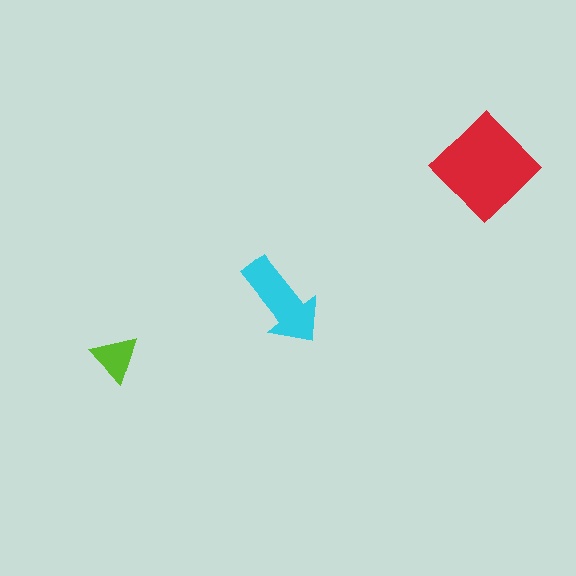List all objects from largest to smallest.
The red diamond, the cyan arrow, the lime triangle.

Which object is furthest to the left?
The lime triangle is leftmost.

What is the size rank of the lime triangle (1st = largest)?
3rd.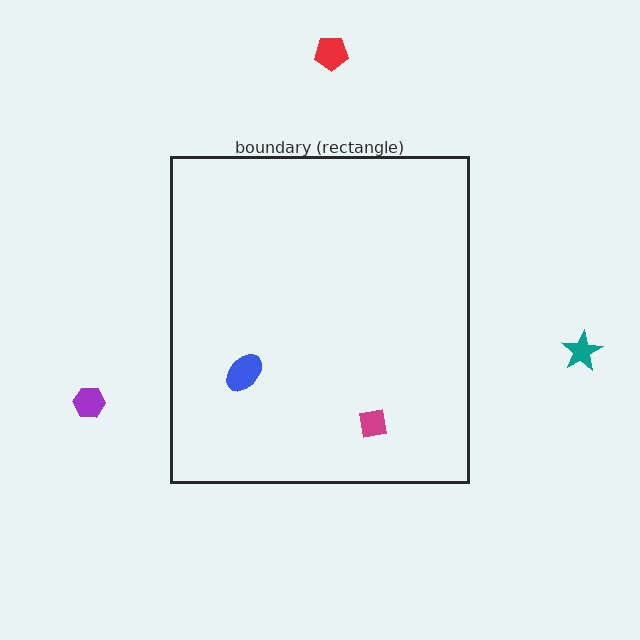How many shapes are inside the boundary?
2 inside, 3 outside.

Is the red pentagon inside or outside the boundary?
Outside.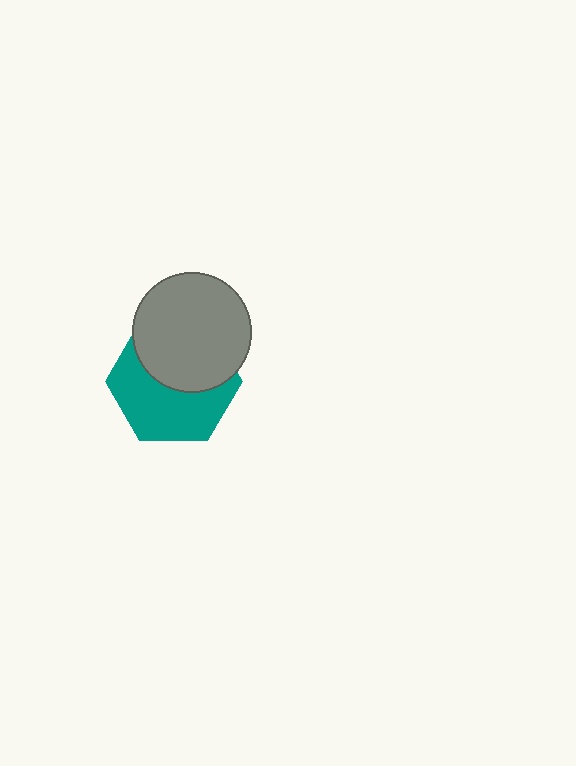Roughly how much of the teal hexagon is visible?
About half of it is visible (roughly 54%).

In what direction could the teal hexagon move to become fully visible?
The teal hexagon could move down. That would shift it out from behind the gray circle entirely.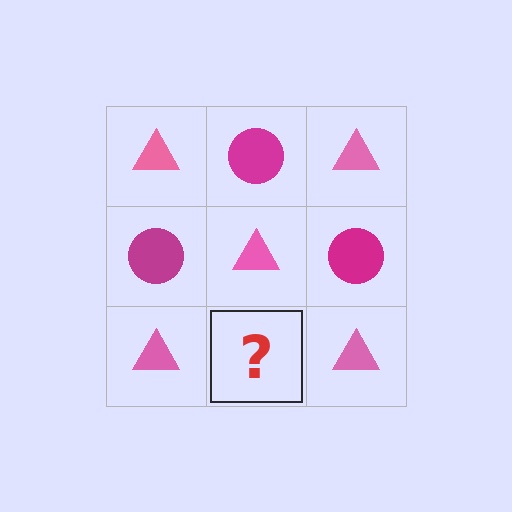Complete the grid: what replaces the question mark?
The question mark should be replaced with a magenta circle.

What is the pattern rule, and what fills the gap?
The rule is that it alternates pink triangle and magenta circle in a checkerboard pattern. The gap should be filled with a magenta circle.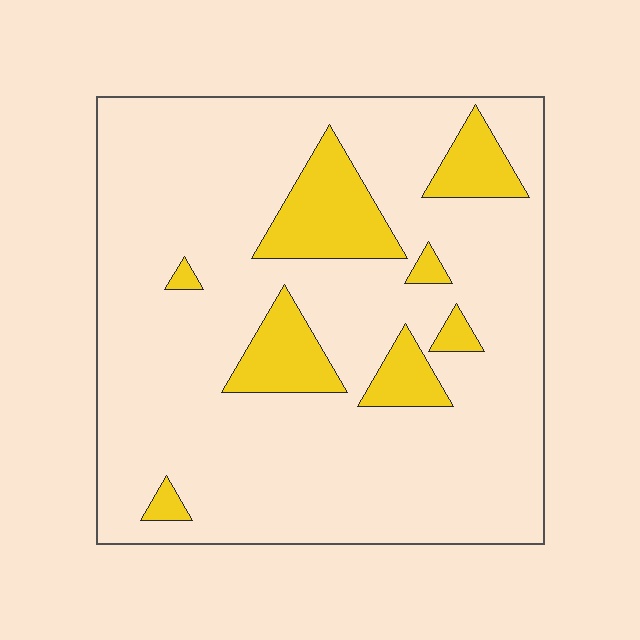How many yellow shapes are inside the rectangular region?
8.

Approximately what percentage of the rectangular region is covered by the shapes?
Approximately 15%.